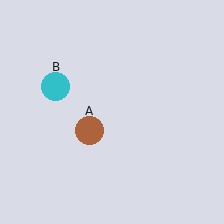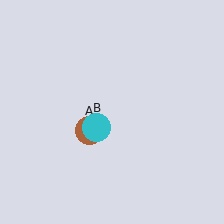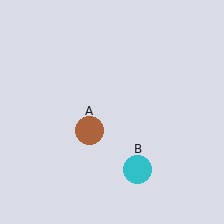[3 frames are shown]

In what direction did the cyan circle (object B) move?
The cyan circle (object B) moved down and to the right.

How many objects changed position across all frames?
1 object changed position: cyan circle (object B).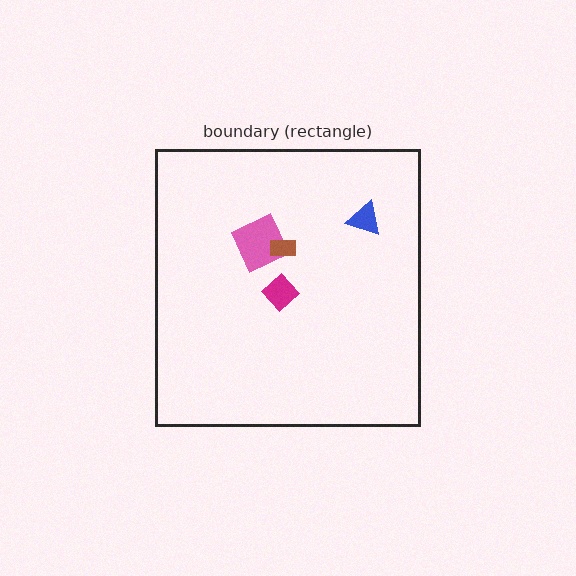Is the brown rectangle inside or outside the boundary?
Inside.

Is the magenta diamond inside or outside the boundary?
Inside.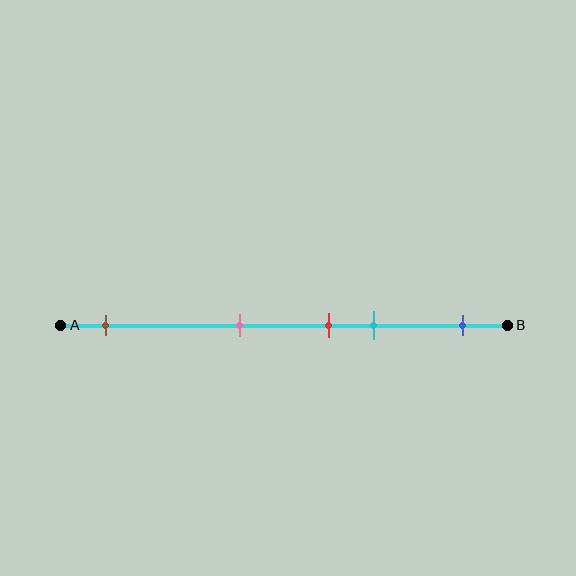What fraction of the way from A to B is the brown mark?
The brown mark is approximately 10% (0.1) of the way from A to B.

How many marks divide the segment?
There are 5 marks dividing the segment.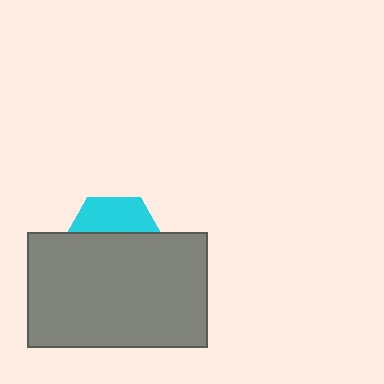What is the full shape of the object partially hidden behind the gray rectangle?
The partially hidden object is a cyan hexagon.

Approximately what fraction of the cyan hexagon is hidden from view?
Roughly 66% of the cyan hexagon is hidden behind the gray rectangle.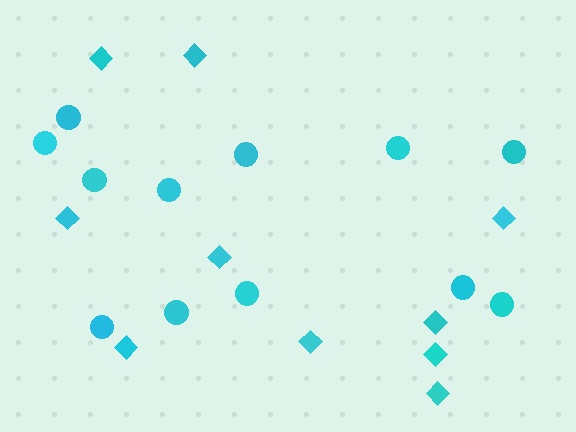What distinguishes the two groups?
There are 2 groups: one group of circles (12) and one group of diamonds (10).